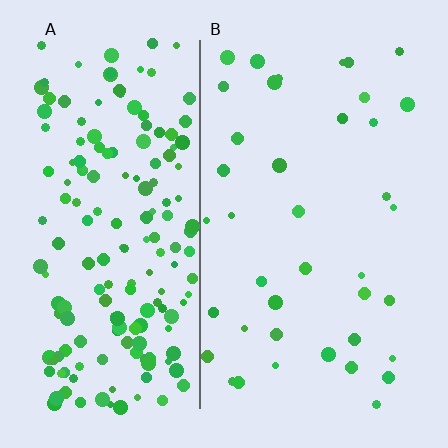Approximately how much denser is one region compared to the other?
Approximately 4.5× — region A over region B.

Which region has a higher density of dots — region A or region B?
A (the left).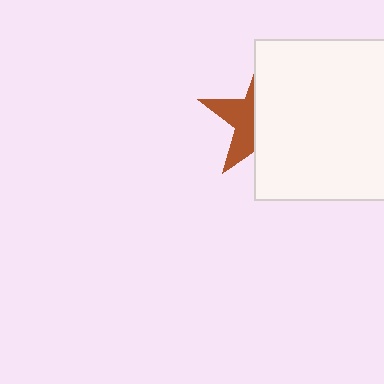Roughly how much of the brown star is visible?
A small part of it is visible (roughly 37%).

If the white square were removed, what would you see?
You would see the complete brown star.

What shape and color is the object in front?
The object in front is a white square.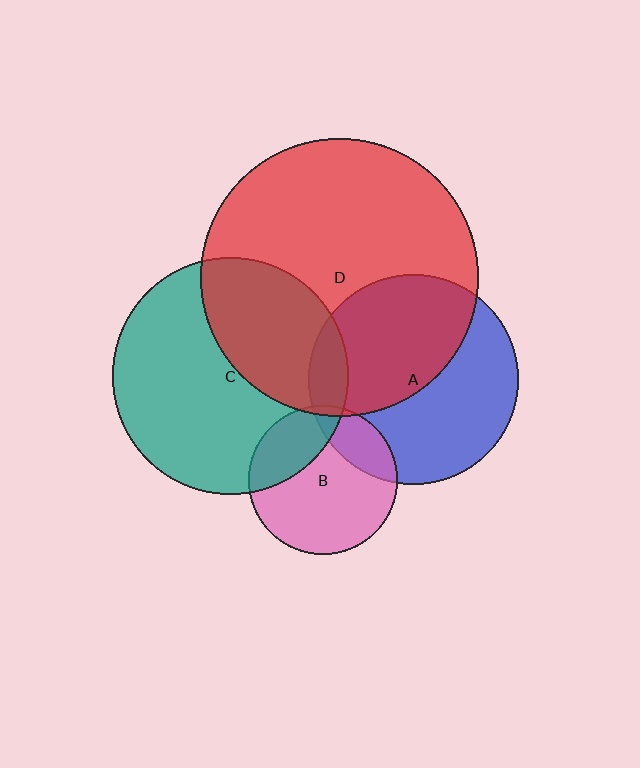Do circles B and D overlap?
Yes.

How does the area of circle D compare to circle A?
Approximately 1.7 times.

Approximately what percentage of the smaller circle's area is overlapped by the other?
Approximately 5%.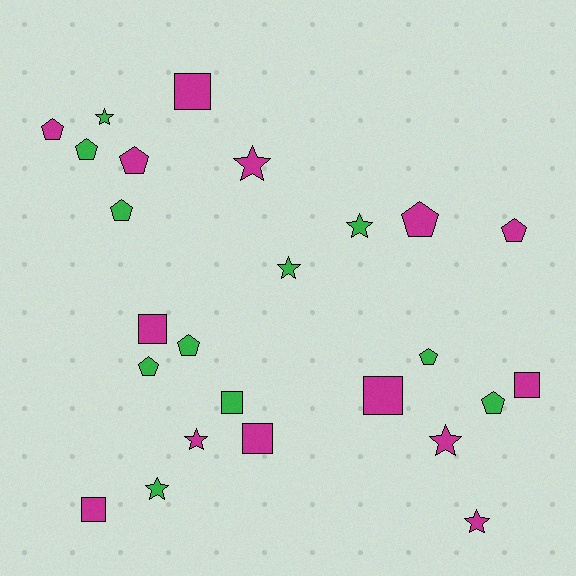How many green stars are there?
There are 4 green stars.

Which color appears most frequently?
Magenta, with 14 objects.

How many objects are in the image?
There are 25 objects.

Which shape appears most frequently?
Pentagon, with 10 objects.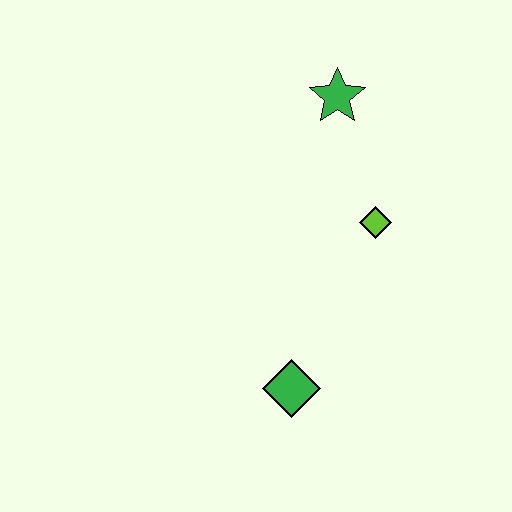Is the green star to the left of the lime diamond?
Yes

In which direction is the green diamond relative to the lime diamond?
The green diamond is below the lime diamond.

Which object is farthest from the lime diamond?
The green diamond is farthest from the lime diamond.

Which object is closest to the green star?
The lime diamond is closest to the green star.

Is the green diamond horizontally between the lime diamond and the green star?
No